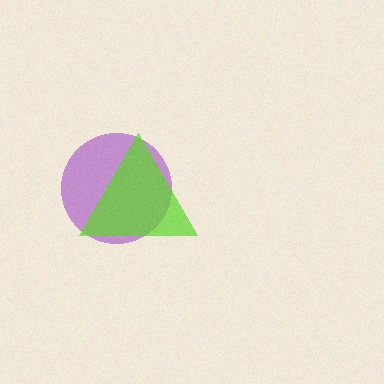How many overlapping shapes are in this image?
There are 2 overlapping shapes in the image.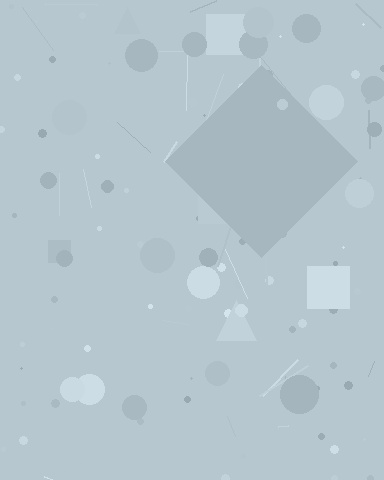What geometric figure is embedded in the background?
A diamond is embedded in the background.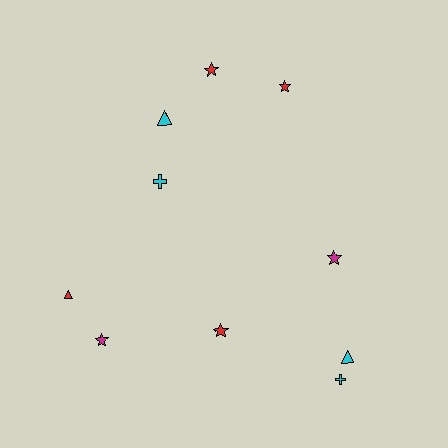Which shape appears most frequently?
Star, with 5 objects.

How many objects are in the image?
There are 10 objects.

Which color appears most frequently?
Red, with 4 objects.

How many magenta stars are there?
There are 2 magenta stars.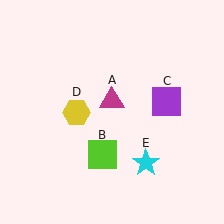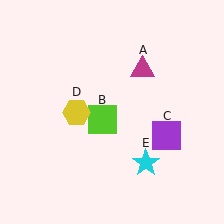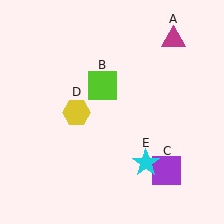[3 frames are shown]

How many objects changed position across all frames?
3 objects changed position: magenta triangle (object A), lime square (object B), purple square (object C).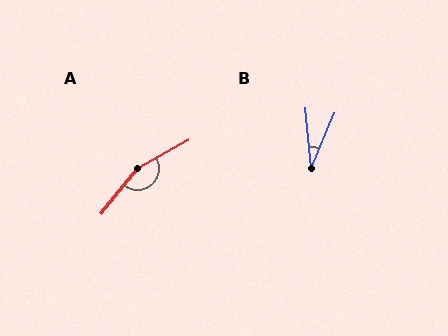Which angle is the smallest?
B, at approximately 27 degrees.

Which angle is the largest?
A, at approximately 158 degrees.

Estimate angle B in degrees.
Approximately 27 degrees.